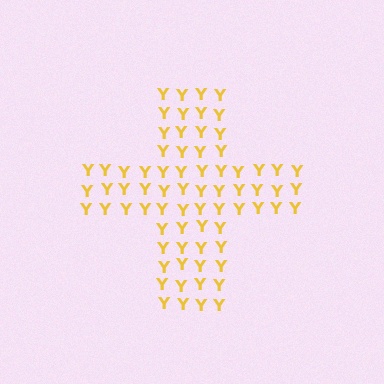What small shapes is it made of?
It is made of small letter Y's.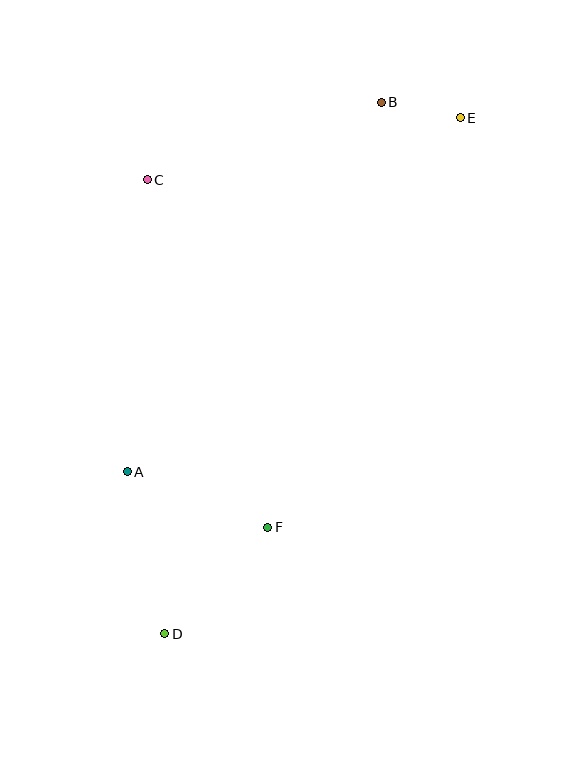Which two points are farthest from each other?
Points D and E are farthest from each other.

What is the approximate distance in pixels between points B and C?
The distance between B and C is approximately 247 pixels.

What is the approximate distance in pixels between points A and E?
The distance between A and E is approximately 486 pixels.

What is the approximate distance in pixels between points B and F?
The distance between B and F is approximately 440 pixels.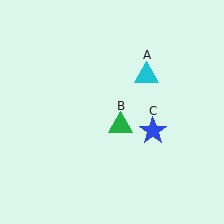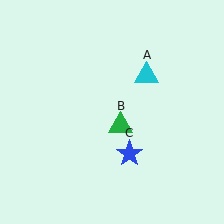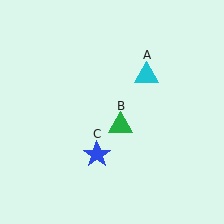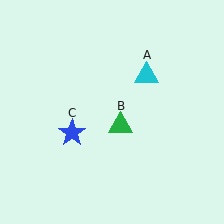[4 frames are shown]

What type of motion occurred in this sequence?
The blue star (object C) rotated clockwise around the center of the scene.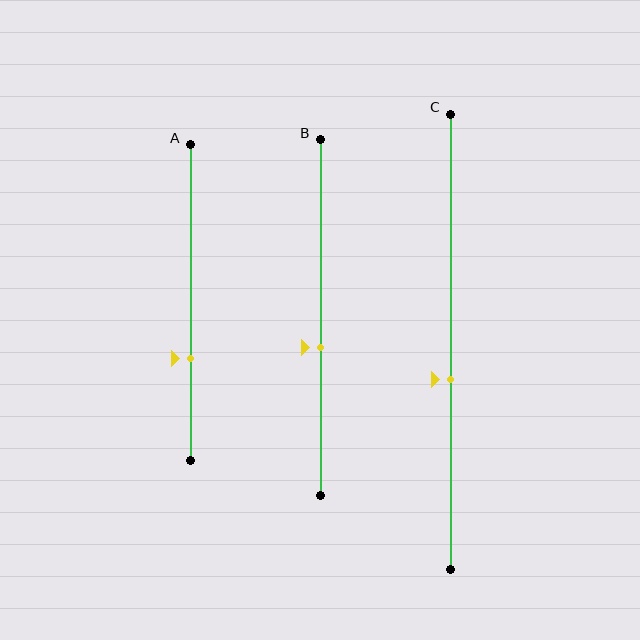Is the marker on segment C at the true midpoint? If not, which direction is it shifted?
No, the marker on segment C is shifted downward by about 8% of the segment length.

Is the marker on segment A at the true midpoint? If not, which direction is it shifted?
No, the marker on segment A is shifted downward by about 18% of the segment length.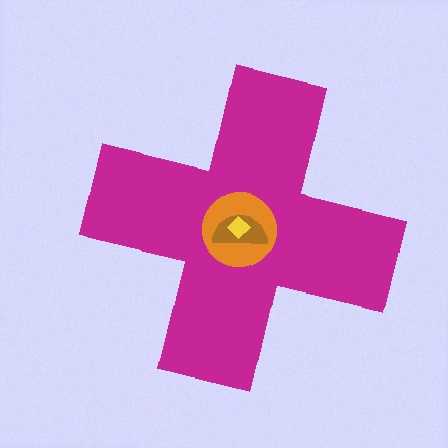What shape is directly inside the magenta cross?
The orange circle.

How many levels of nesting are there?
4.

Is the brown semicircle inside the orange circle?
Yes.